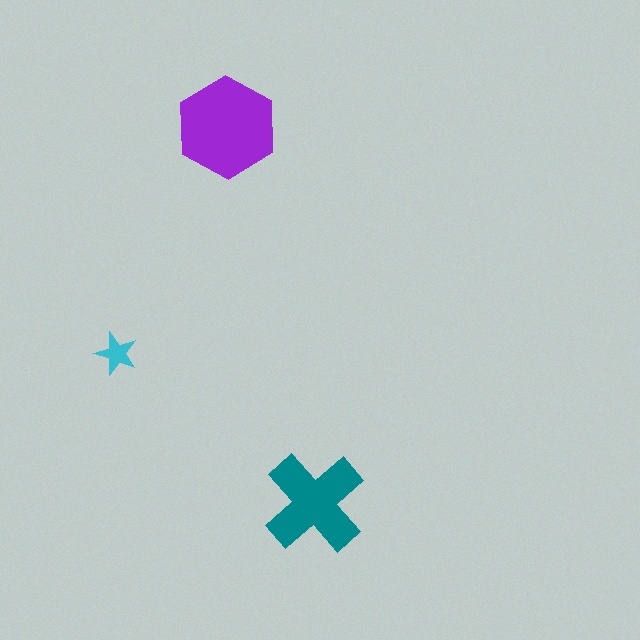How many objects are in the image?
There are 3 objects in the image.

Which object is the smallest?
The cyan star.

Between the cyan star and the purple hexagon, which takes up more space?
The purple hexagon.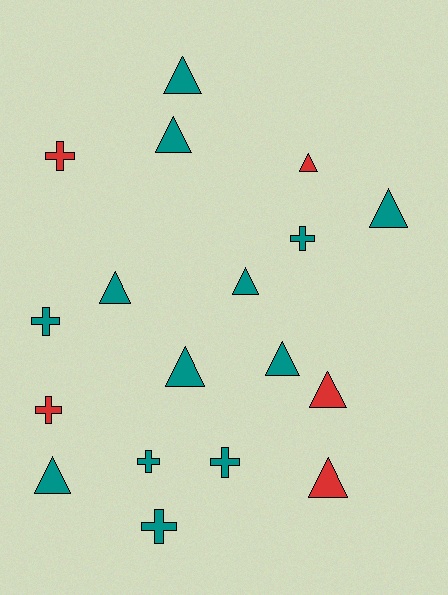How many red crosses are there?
There are 2 red crosses.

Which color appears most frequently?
Teal, with 13 objects.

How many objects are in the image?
There are 18 objects.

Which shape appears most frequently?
Triangle, with 11 objects.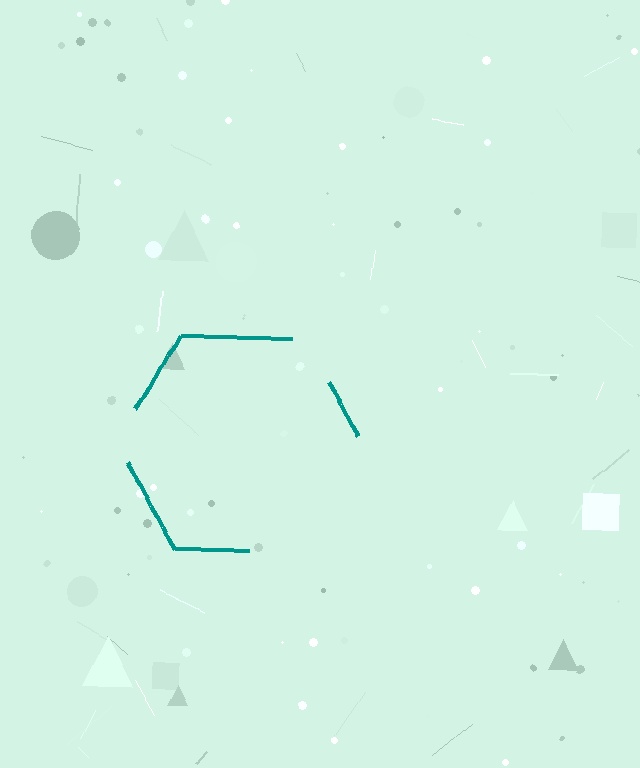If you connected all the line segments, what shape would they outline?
They would outline a hexagon.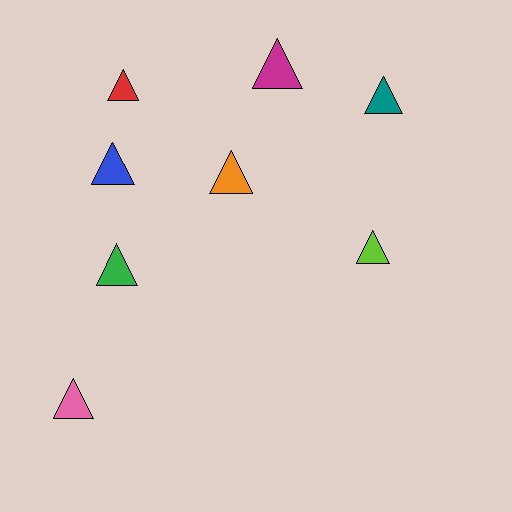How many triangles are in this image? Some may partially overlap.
There are 8 triangles.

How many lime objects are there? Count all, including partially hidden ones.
There is 1 lime object.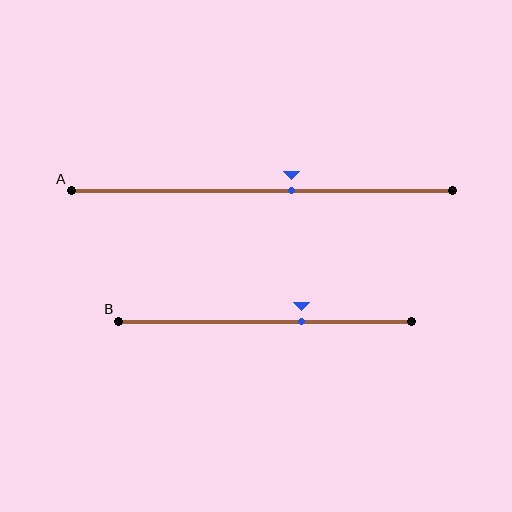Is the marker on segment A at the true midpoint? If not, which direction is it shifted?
No, the marker on segment A is shifted to the right by about 8% of the segment length.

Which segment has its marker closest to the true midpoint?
Segment A has its marker closest to the true midpoint.